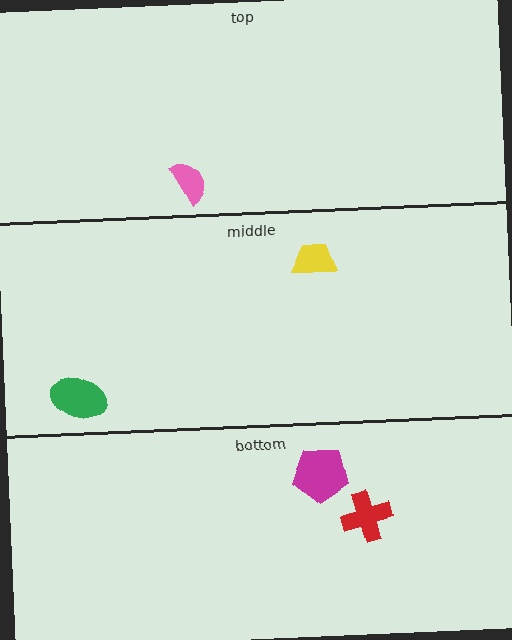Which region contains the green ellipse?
The middle region.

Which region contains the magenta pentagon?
The bottom region.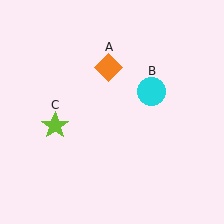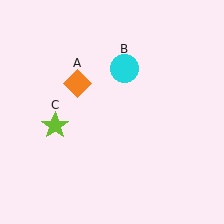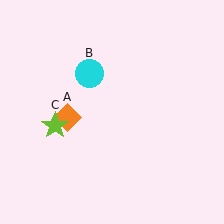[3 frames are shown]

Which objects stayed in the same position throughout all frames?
Lime star (object C) remained stationary.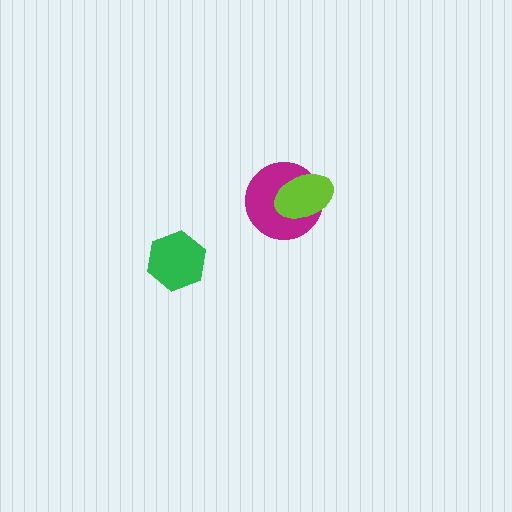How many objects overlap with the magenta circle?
1 object overlaps with the magenta circle.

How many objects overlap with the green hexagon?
0 objects overlap with the green hexagon.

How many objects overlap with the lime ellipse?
1 object overlaps with the lime ellipse.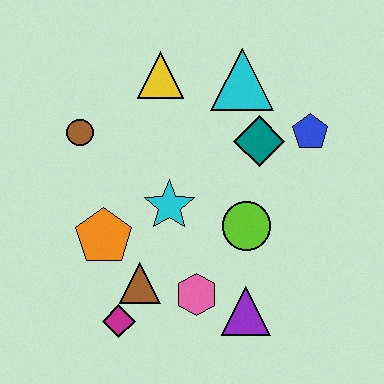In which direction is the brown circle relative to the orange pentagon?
The brown circle is above the orange pentagon.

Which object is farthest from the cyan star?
The blue pentagon is farthest from the cyan star.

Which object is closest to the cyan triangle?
The teal diamond is closest to the cyan triangle.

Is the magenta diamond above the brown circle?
No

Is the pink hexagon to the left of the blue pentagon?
Yes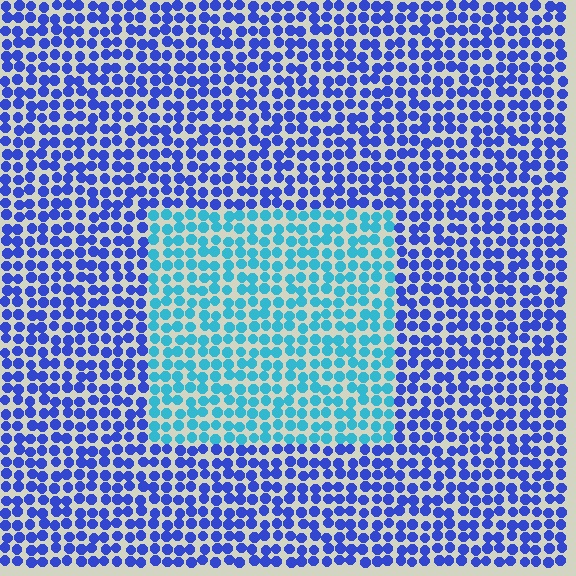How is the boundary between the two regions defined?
The boundary is defined purely by a slight shift in hue (about 44 degrees). Spacing, size, and orientation are identical on both sides.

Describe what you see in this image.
The image is filled with small blue elements in a uniform arrangement. A rectangle-shaped region is visible where the elements are tinted to a slightly different hue, forming a subtle color boundary.